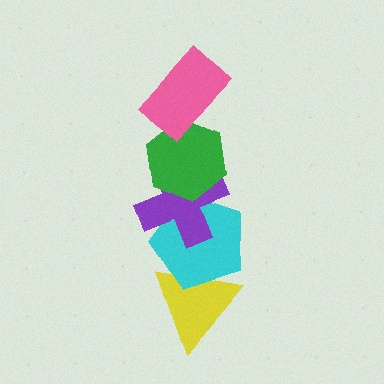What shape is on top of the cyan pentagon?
The purple cross is on top of the cyan pentagon.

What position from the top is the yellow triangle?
The yellow triangle is 5th from the top.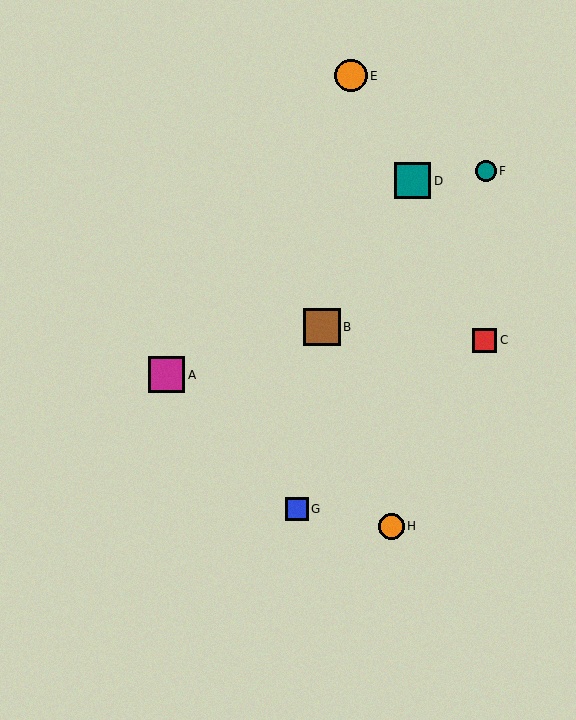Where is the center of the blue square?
The center of the blue square is at (297, 509).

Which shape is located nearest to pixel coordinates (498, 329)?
The red square (labeled C) at (485, 340) is nearest to that location.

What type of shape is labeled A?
Shape A is a magenta square.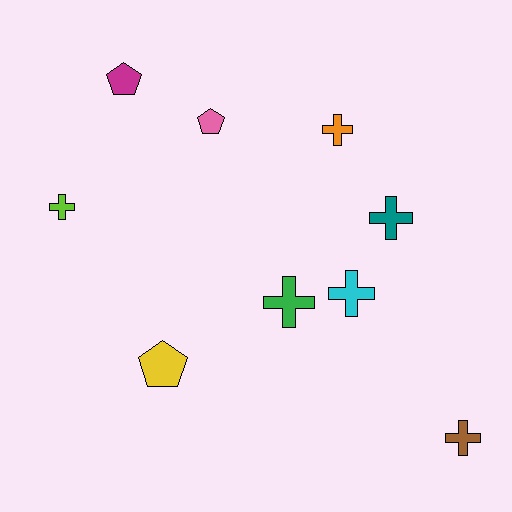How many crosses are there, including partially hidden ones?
There are 6 crosses.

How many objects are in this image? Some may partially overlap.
There are 9 objects.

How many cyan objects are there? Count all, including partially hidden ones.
There is 1 cyan object.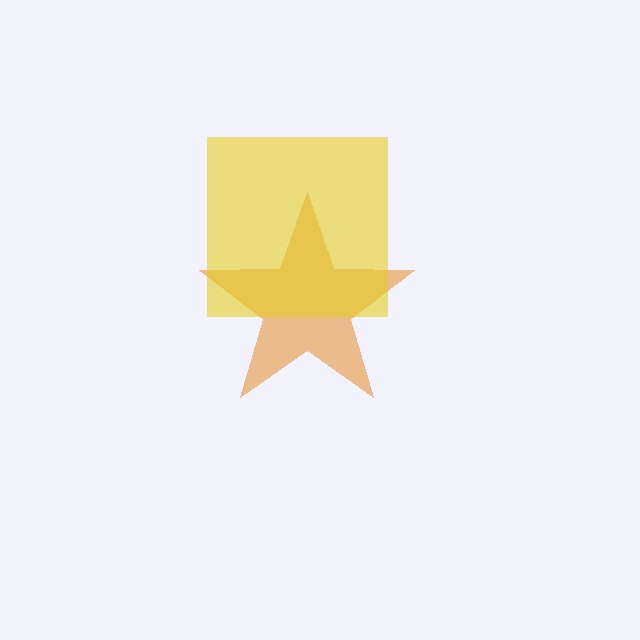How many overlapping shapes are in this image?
There are 2 overlapping shapes in the image.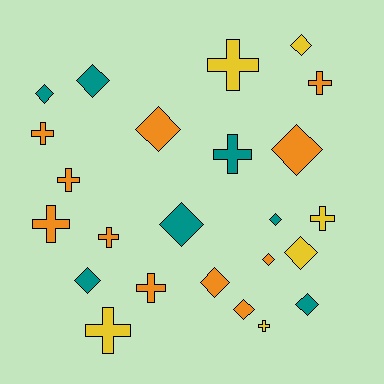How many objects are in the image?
There are 24 objects.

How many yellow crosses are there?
There are 4 yellow crosses.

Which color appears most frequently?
Orange, with 11 objects.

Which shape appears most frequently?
Diamond, with 13 objects.